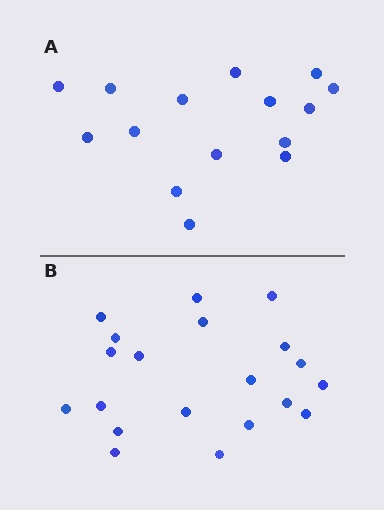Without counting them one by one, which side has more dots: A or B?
Region B (the bottom region) has more dots.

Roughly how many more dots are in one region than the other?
Region B has about 5 more dots than region A.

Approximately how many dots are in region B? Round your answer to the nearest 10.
About 20 dots.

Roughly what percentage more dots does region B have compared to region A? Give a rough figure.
About 35% more.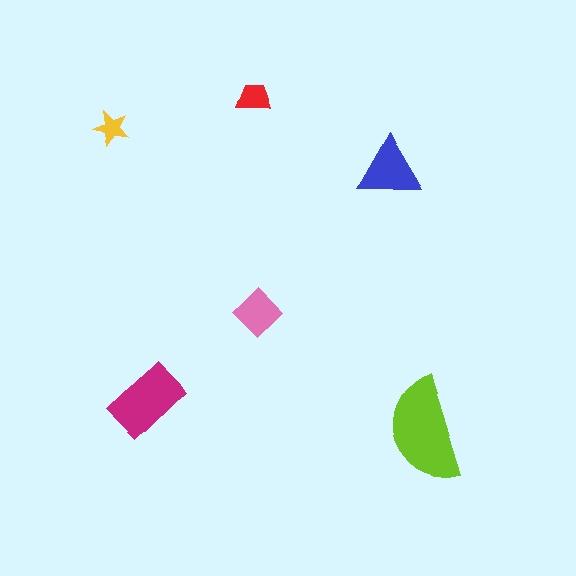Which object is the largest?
The lime semicircle.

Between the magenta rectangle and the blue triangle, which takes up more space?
The magenta rectangle.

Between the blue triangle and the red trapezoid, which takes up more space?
The blue triangle.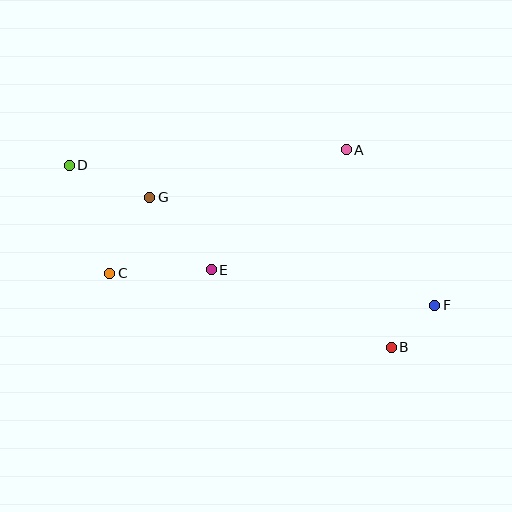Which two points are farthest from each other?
Points D and F are farthest from each other.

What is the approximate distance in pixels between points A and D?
The distance between A and D is approximately 278 pixels.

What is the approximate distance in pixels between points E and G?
The distance between E and G is approximately 95 pixels.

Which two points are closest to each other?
Points B and F are closest to each other.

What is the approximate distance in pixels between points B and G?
The distance between B and G is approximately 284 pixels.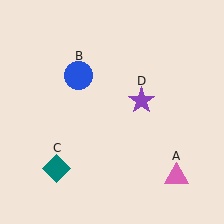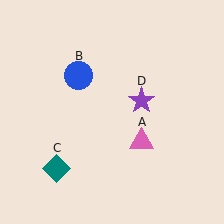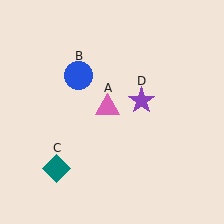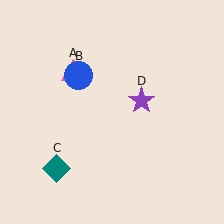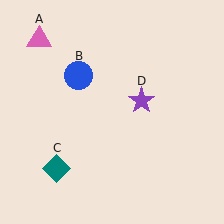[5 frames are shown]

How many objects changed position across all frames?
1 object changed position: pink triangle (object A).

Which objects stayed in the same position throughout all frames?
Blue circle (object B) and teal diamond (object C) and purple star (object D) remained stationary.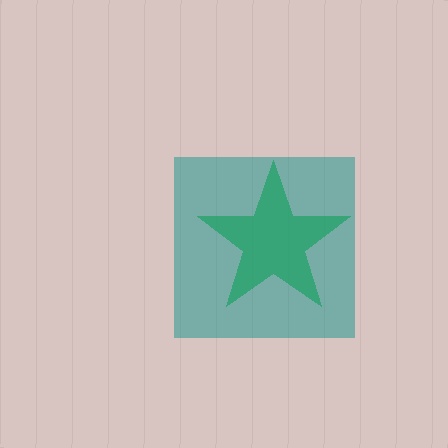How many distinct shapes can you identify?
There are 2 distinct shapes: a green star, a teal square.